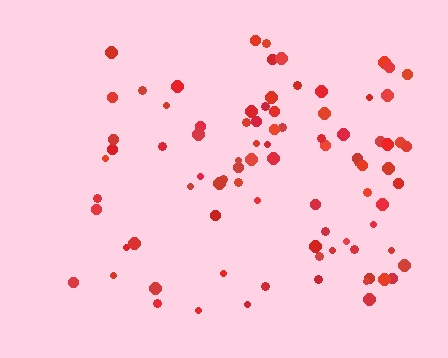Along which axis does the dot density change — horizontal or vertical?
Horizontal.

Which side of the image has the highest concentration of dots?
The right.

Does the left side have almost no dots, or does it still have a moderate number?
Still a moderate number, just noticeably fewer than the right.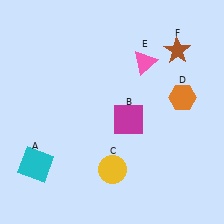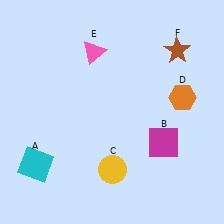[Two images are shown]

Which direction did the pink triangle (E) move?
The pink triangle (E) moved left.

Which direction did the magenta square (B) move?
The magenta square (B) moved right.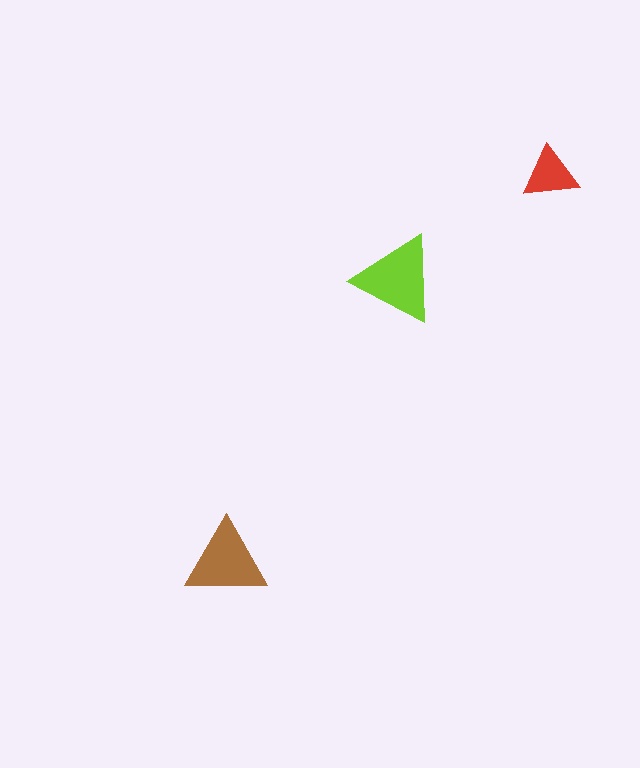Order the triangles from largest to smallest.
the lime one, the brown one, the red one.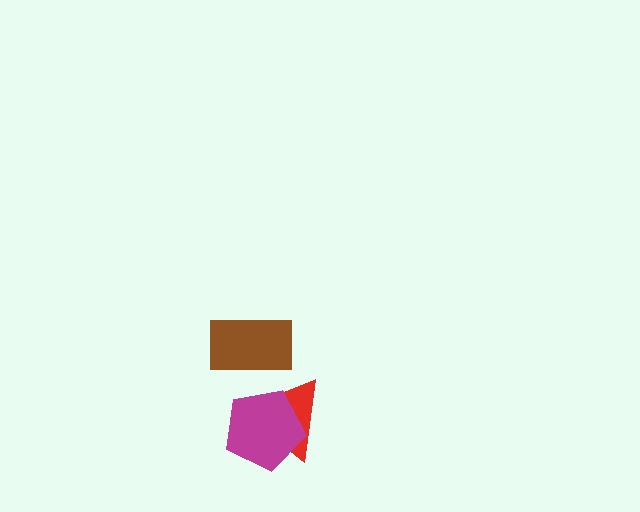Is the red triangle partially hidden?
Yes, it is partially covered by another shape.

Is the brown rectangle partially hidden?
No, no other shape covers it.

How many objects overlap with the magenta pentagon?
1 object overlaps with the magenta pentagon.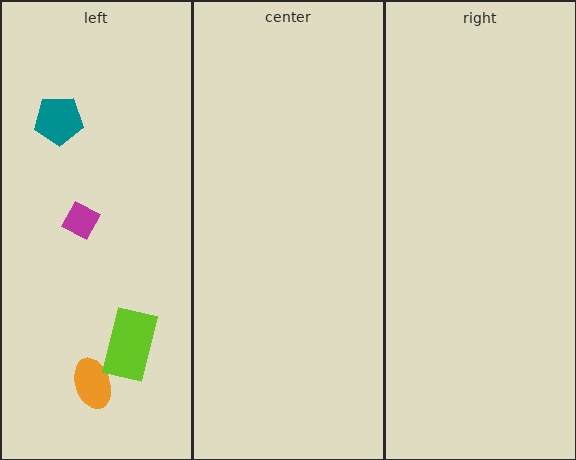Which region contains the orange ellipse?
The left region.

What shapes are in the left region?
The magenta diamond, the orange ellipse, the lime rectangle, the teal pentagon.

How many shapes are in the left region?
4.